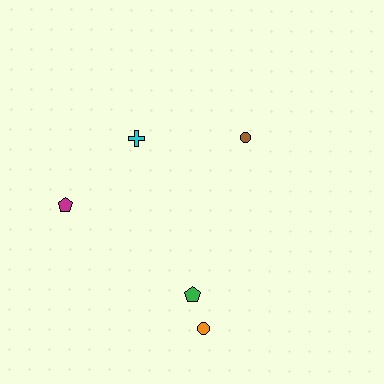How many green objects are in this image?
There is 1 green object.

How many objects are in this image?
There are 5 objects.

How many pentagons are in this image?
There are 2 pentagons.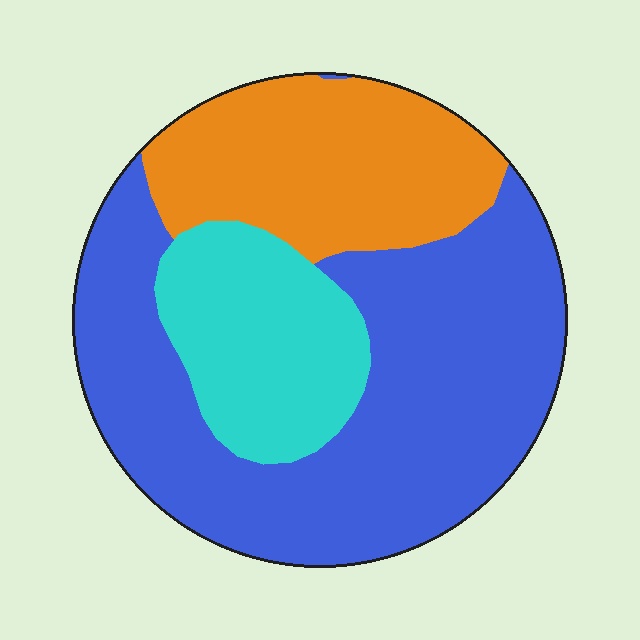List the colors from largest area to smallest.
From largest to smallest: blue, orange, cyan.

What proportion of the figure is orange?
Orange covers roughly 25% of the figure.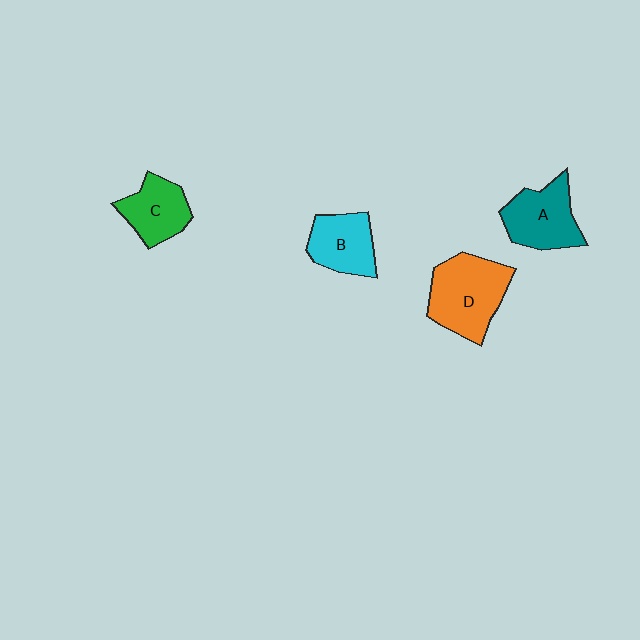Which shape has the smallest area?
Shape C (green).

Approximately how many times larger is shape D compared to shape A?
Approximately 1.3 times.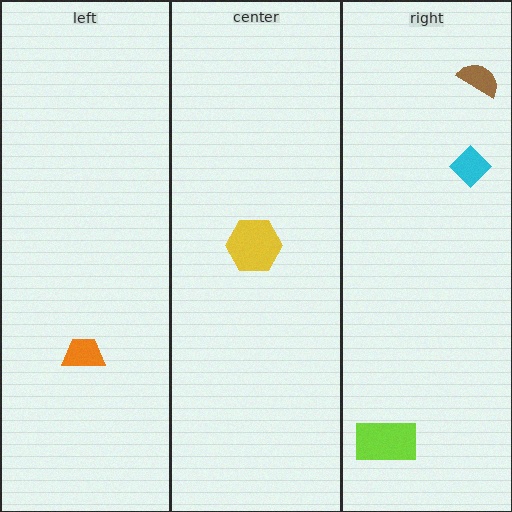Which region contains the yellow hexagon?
The center region.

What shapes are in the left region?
The orange trapezoid.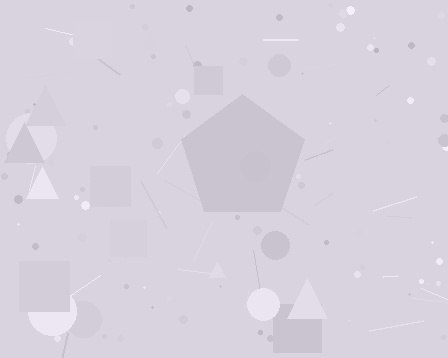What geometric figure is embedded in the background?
A pentagon is embedded in the background.